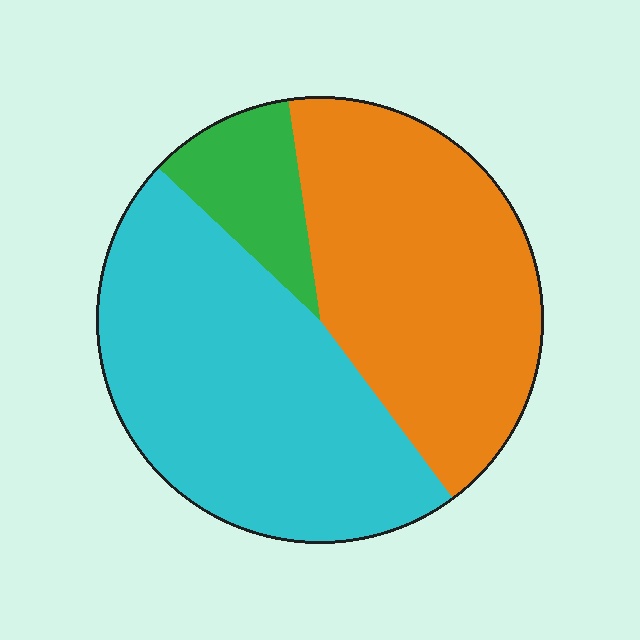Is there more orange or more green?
Orange.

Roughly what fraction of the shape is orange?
Orange covers around 40% of the shape.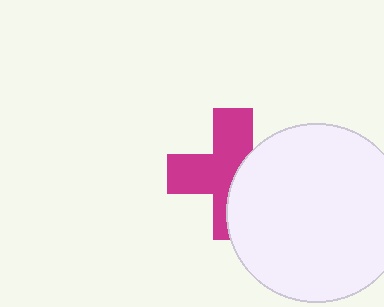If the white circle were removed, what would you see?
You would see the complete magenta cross.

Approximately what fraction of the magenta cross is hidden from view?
Roughly 42% of the magenta cross is hidden behind the white circle.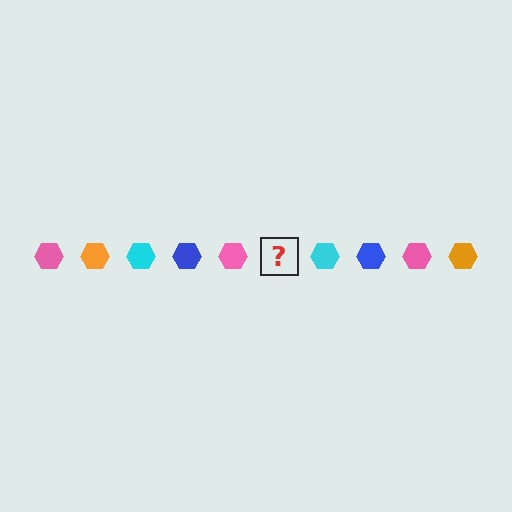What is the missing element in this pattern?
The missing element is an orange hexagon.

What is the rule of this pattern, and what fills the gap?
The rule is that the pattern cycles through pink, orange, cyan, blue hexagons. The gap should be filled with an orange hexagon.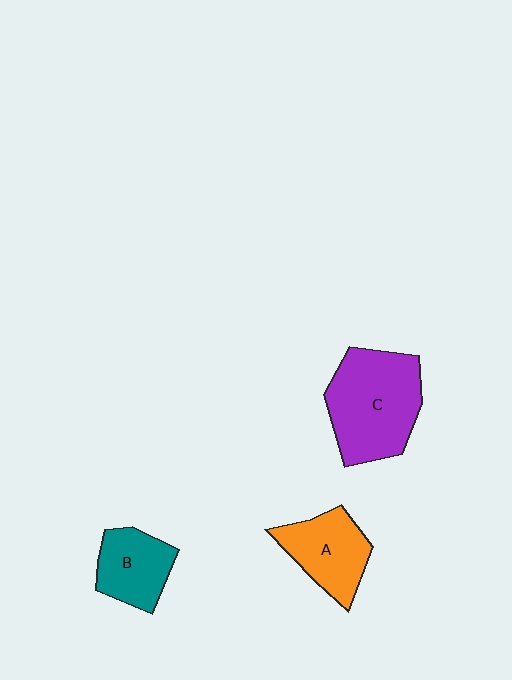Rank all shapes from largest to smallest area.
From largest to smallest: C (purple), A (orange), B (teal).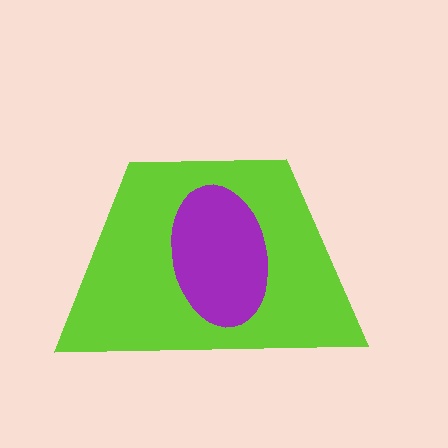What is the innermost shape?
The purple ellipse.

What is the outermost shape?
The lime trapezoid.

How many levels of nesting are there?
2.